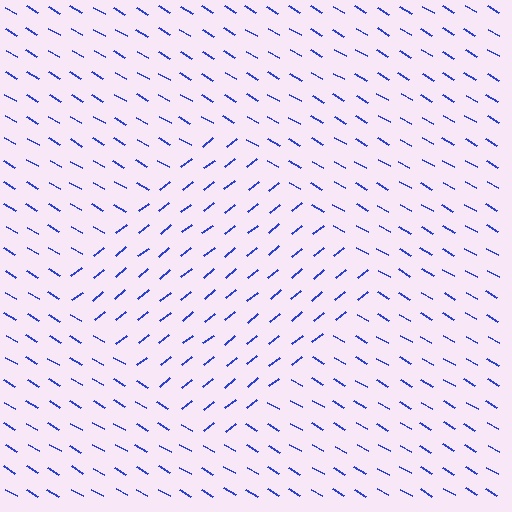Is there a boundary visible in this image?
Yes, there is a texture boundary formed by a change in line orientation.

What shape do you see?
I see a diamond.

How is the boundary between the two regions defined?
The boundary is defined purely by a change in line orientation (approximately 69 degrees difference). All lines are the same color and thickness.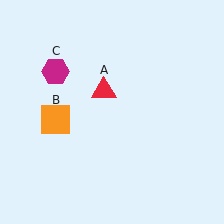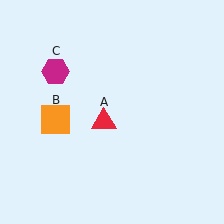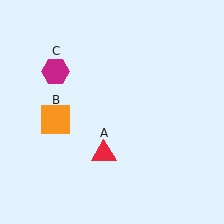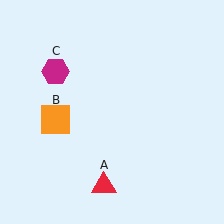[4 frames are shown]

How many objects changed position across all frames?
1 object changed position: red triangle (object A).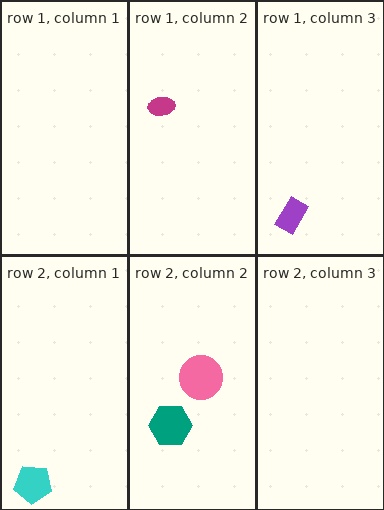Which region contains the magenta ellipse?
The row 1, column 2 region.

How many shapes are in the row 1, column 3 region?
1.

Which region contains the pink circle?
The row 2, column 2 region.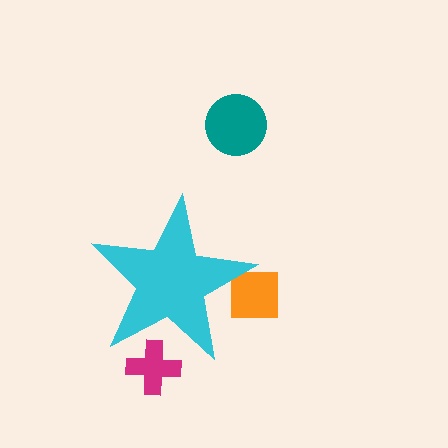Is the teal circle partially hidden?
No, the teal circle is fully visible.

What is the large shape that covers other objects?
A cyan star.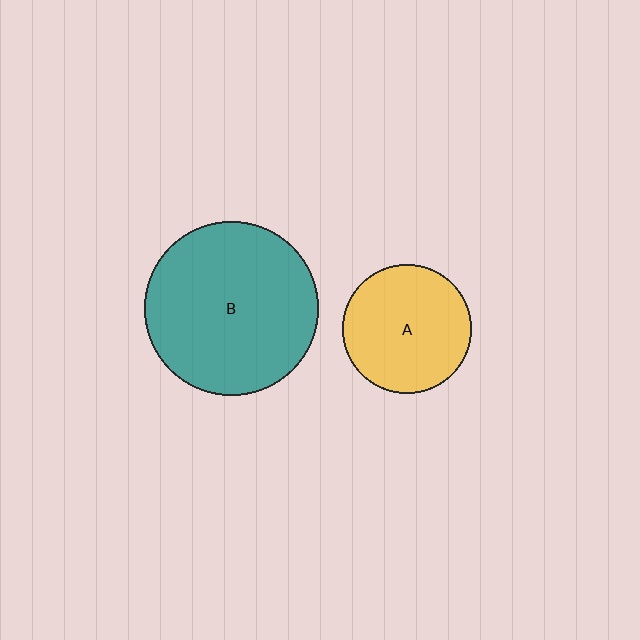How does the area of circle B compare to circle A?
Approximately 1.8 times.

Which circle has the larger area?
Circle B (teal).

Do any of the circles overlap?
No, none of the circles overlap.